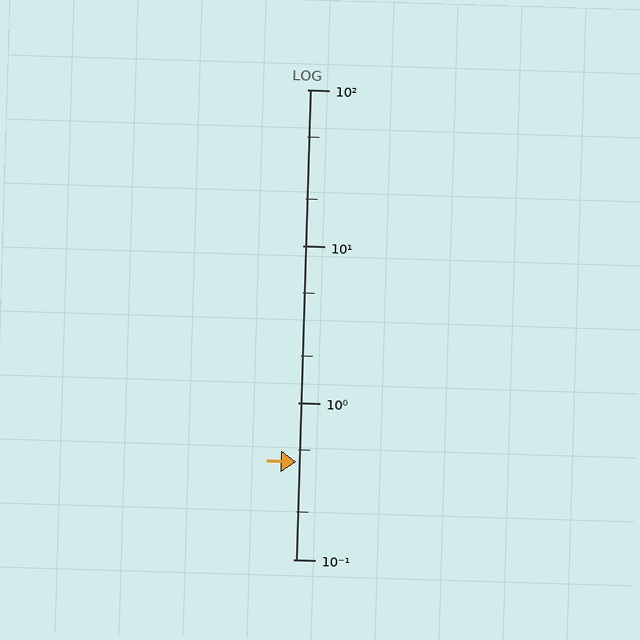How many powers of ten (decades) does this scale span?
The scale spans 3 decades, from 0.1 to 100.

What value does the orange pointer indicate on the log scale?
The pointer indicates approximately 0.42.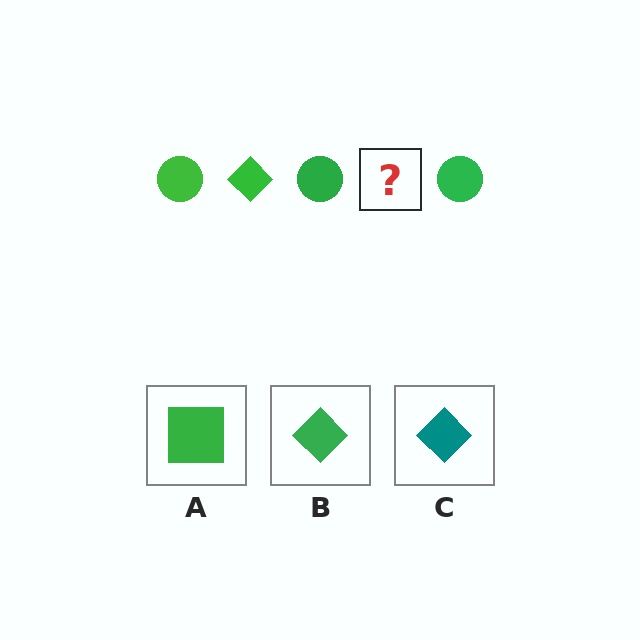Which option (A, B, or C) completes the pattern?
B.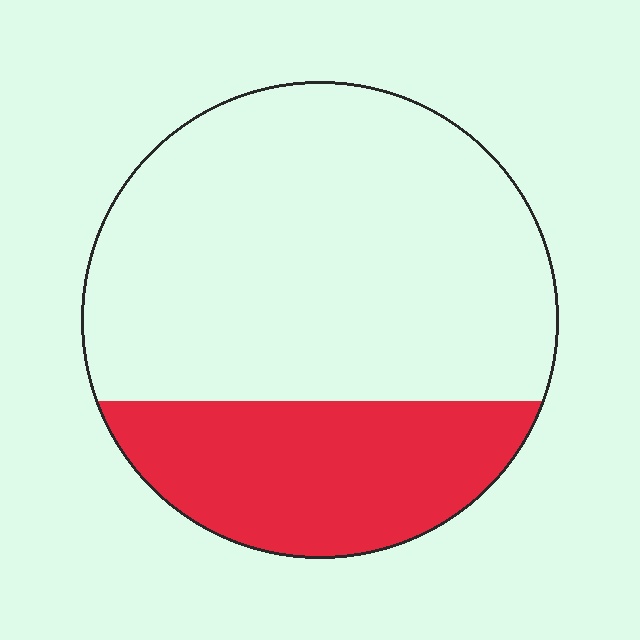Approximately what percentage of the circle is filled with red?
Approximately 30%.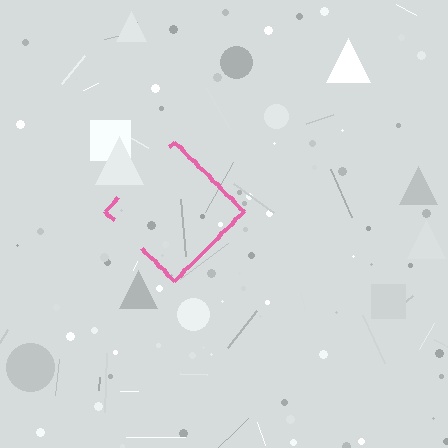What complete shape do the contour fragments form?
The contour fragments form a diamond.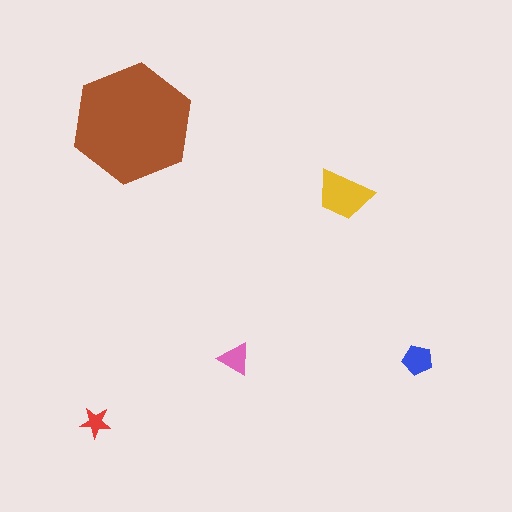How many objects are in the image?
There are 5 objects in the image.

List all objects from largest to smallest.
The brown hexagon, the yellow trapezoid, the blue pentagon, the pink triangle, the red star.